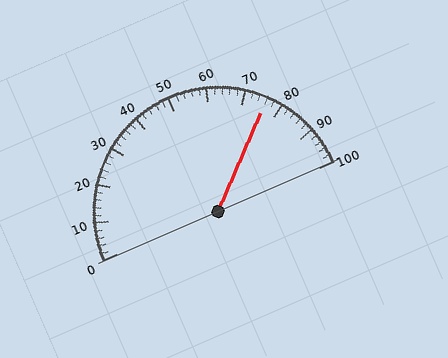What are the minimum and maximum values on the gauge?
The gauge ranges from 0 to 100.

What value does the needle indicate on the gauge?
The needle indicates approximately 76.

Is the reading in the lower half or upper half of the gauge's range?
The reading is in the upper half of the range (0 to 100).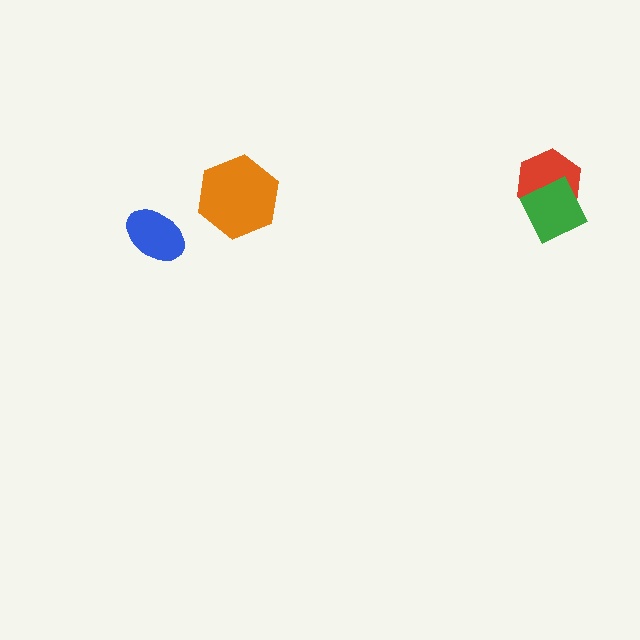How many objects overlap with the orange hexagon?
0 objects overlap with the orange hexagon.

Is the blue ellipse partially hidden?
No, no other shape covers it.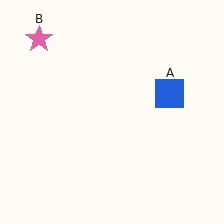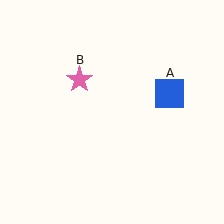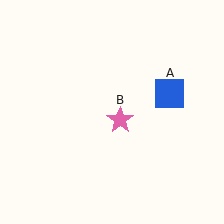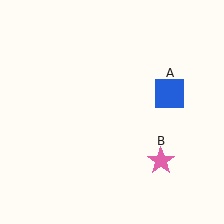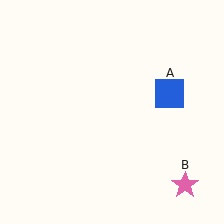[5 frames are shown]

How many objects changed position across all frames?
1 object changed position: pink star (object B).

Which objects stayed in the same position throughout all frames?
Blue square (object A) remained stationary.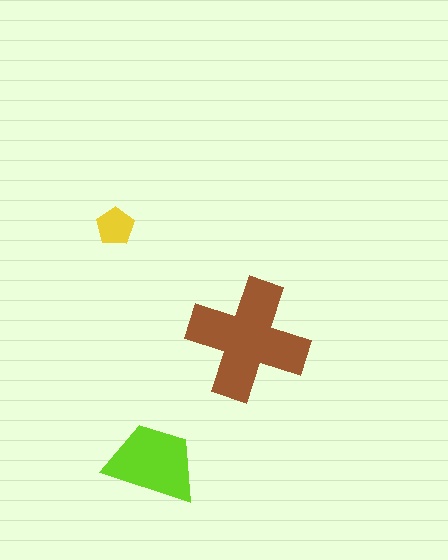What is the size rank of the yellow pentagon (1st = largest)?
3rd.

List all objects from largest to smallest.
The brown cross, the lime trapezoid, the yellow pentagon.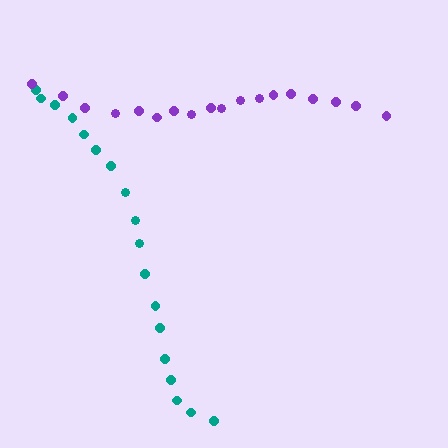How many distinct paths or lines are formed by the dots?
There are 2 distinct paths.